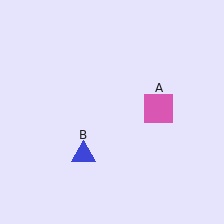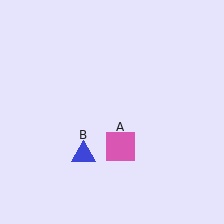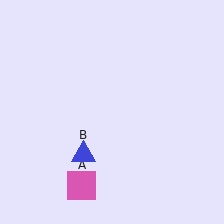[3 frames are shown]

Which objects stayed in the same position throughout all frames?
Blue triangle (object B) remained stationary.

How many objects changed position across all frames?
1 object changed position: pink square (object A).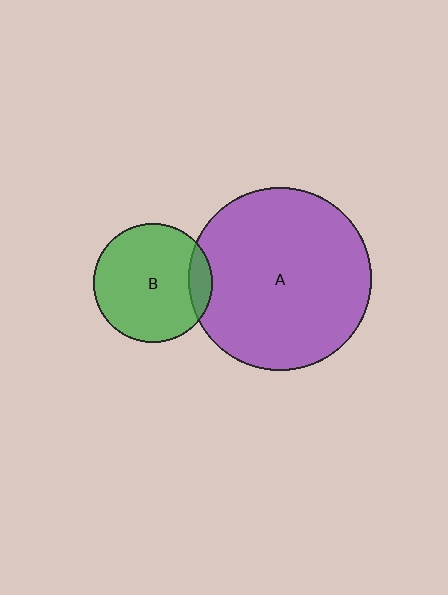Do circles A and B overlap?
Yes.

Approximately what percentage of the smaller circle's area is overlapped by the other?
Approximately 10%.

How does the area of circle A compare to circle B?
Approximately 2.4 times.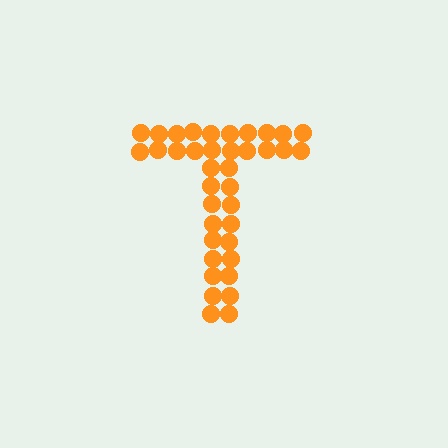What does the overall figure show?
The overall figure shows the letter T.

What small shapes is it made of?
It is made of small circles.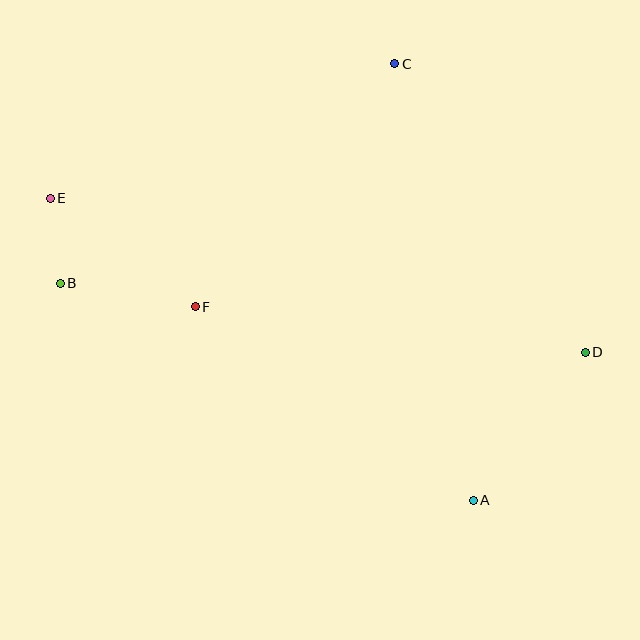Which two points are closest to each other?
Points B and E are closest to each other.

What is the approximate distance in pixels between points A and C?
The distance between A and C is approximately 444 pixels.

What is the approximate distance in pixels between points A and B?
The distance between A and B is approximately 467 pixels.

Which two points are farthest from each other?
Points D and E are farthest from each other.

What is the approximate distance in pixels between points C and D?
The distance between C and D is approximately 346 pixels.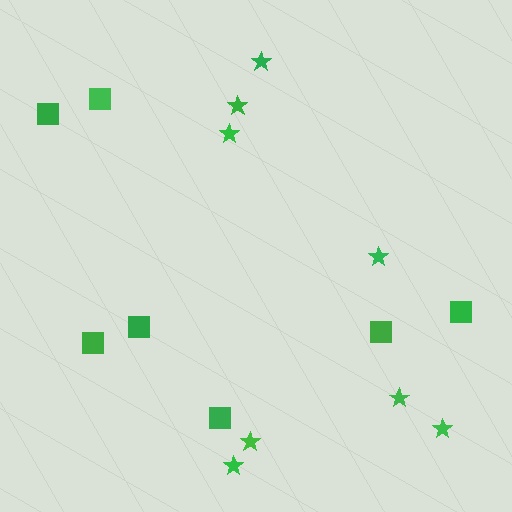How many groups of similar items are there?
There are 2 groups: one group of stars (8) and one group of squares (7).